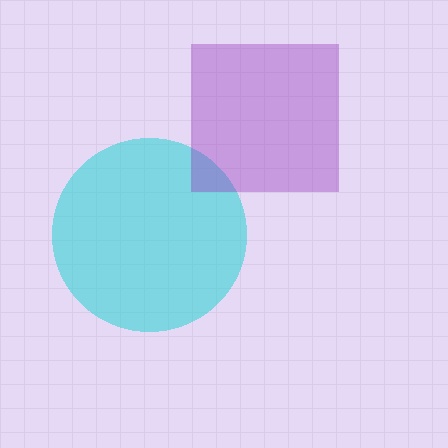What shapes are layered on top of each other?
The layered shapes are: a cyan circle, a purple square.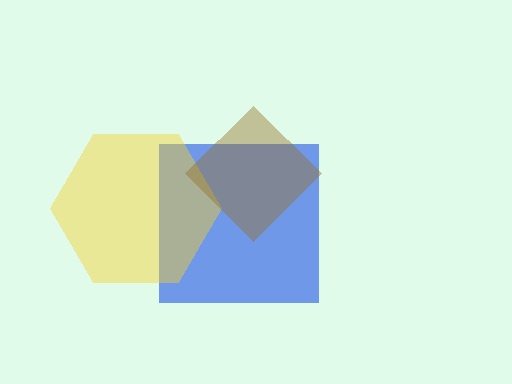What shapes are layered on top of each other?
The layered shapes are: a blue square, a yellow hexagon, a brown diamond.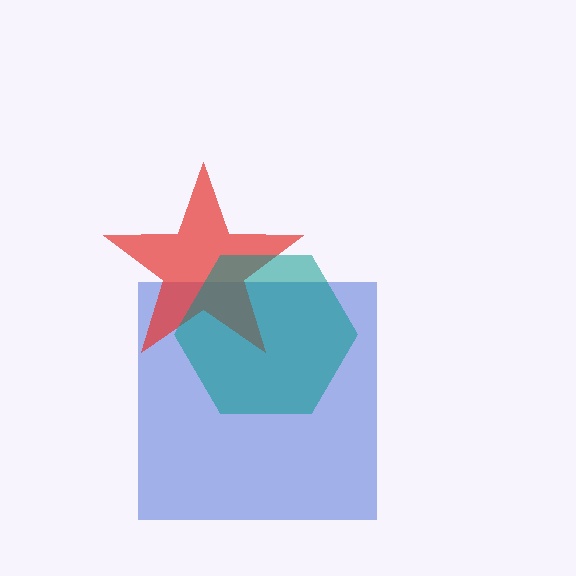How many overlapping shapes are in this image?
There are 3 overlapping shapes in the image.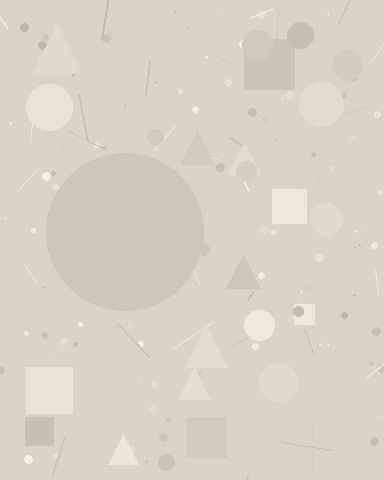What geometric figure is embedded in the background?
A circle is embedded in the background.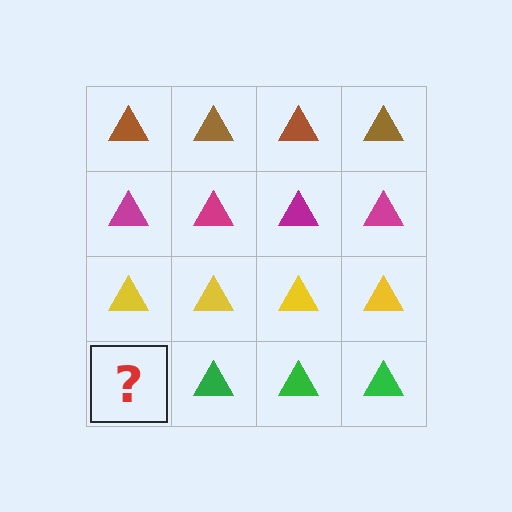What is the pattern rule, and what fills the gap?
The rule is that each row has a consistent color. The gap should be filled with a green triangle.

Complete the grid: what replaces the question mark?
The question mark should be replaced with a green triangle.